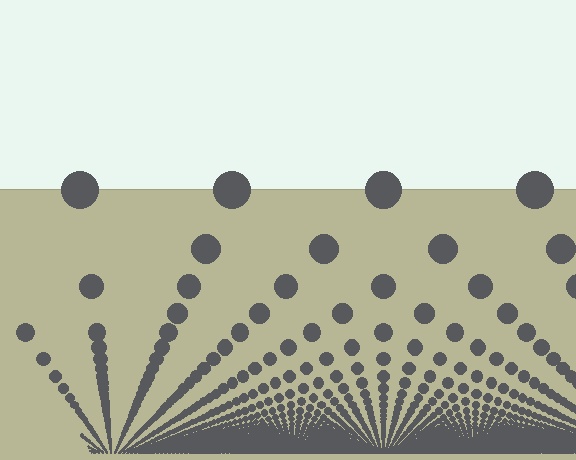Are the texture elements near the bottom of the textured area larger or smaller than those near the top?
Smaller. The gradient is inverted — elements near the bottom are smaller and denser.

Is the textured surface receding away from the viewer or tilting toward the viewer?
The surface appears to tilt toward the viewer. Texture elements get larger and sparser toward the top.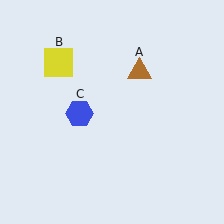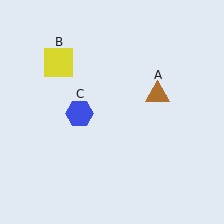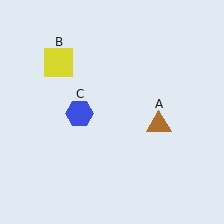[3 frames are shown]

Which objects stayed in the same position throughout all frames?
Yellow square (object B) and blue hexagon (object C) remained stationary.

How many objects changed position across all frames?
1 object changed position: brown triangle (object A).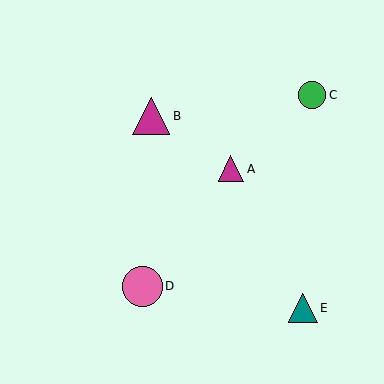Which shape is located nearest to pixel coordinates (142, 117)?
The magenta triangle (labeled B) at (151, 116) is nearest to that location.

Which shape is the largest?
The pink circle (labeled D) is the largest.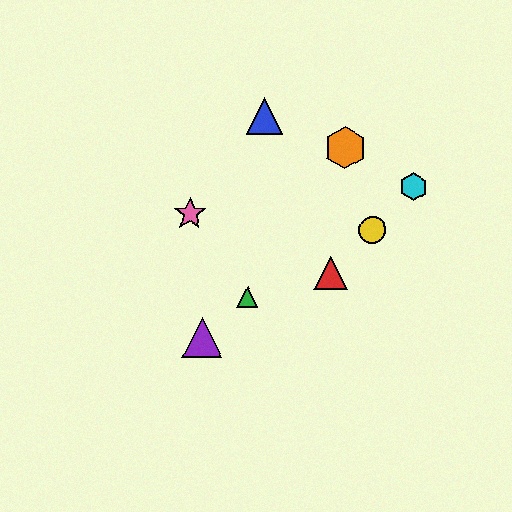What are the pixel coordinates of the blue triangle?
The blue triangle is at (265, 116).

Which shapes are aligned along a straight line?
The red triangle, the yellow circle, the cyan hexagon are aligned along a straight line.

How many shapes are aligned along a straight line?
3 shapes (the red triangle, the yellow circle, the cyan hexagon) are aligned along a straight line.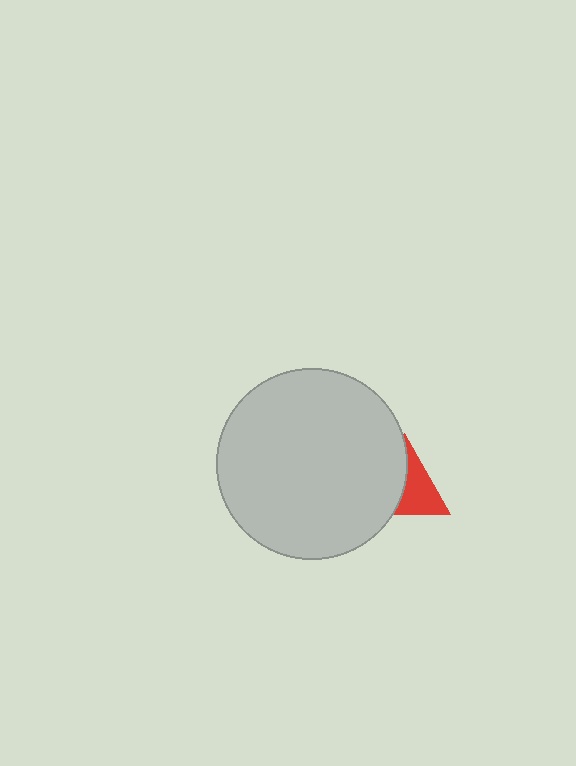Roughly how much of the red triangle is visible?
About half of it is visible (roughly 50%).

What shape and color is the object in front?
The object in front is a light gray circle.